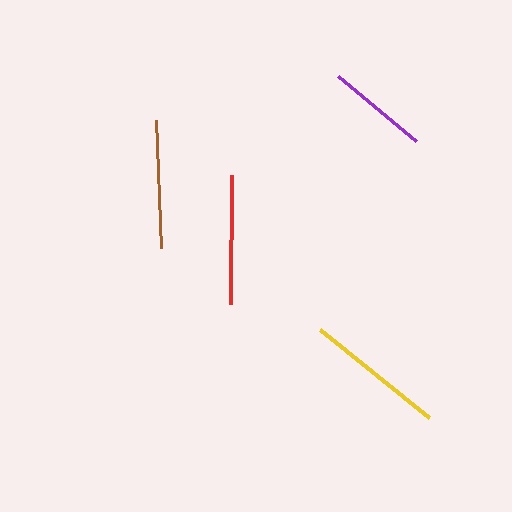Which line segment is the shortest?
The purple line is the shortest at approximately 102 pixels.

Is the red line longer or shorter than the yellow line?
The yellow line is longer than the red line.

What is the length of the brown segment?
The brown segment is approximately 128 pixels long.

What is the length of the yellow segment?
The yellow segment is approximately 140 pixels long.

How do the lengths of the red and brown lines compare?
The red and brown lines are approximately the same length.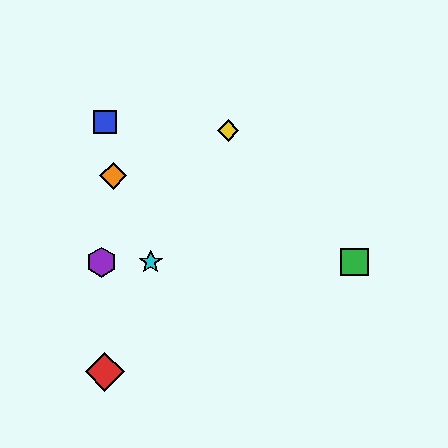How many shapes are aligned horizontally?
3 shapes (the green square, the purple hexagon, the cyan star) are aligned horizontally.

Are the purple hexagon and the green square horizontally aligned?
Yes, both are at y≈262.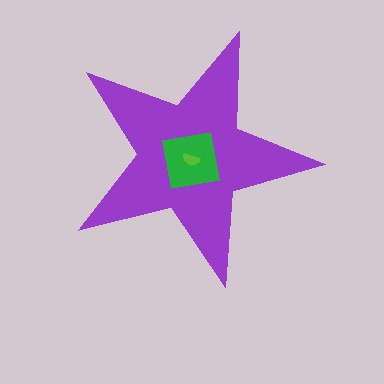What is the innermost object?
The lime semicircle.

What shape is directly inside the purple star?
The green square.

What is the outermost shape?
The purple star.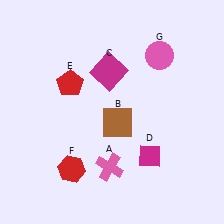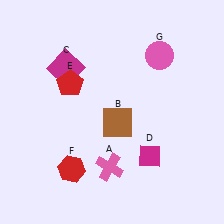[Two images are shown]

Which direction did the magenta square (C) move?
The magenta square (C) moved left.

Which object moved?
The magenta square (C) moved left.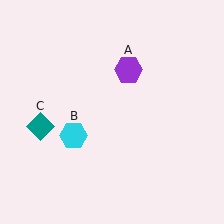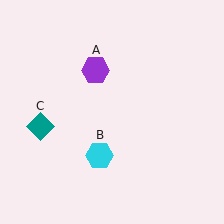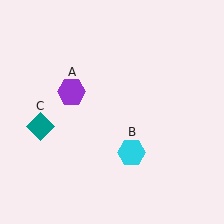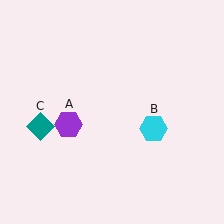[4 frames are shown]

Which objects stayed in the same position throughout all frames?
Teal diamond (object C) remained stationary.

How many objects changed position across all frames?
2 objects changed position: purple hexagon (object A), cyan hexagon (object B).